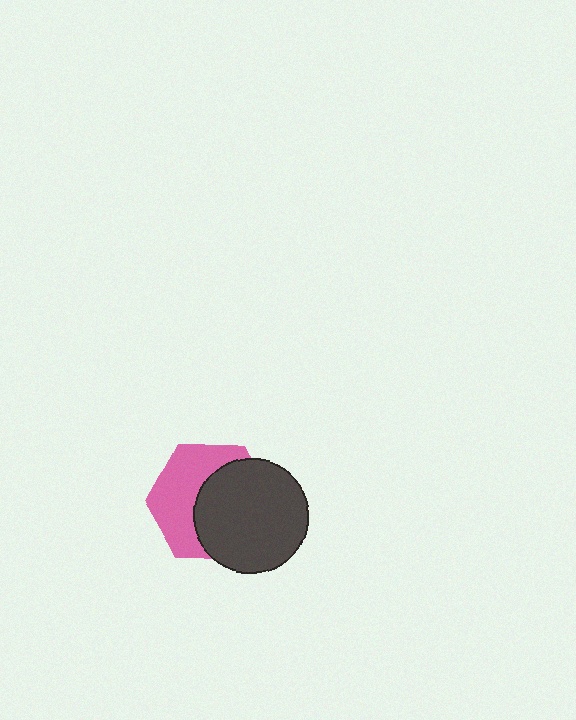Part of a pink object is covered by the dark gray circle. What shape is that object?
It is a hexagon.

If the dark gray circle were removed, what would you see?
You would see the complete pink hexagon.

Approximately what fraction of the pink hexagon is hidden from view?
Roughly 52% of the pink hexagon is hidden behind the dark gray circle.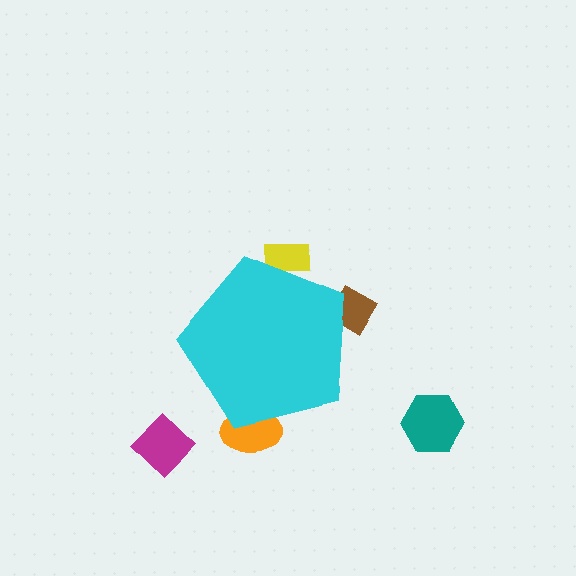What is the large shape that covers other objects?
A cyan pentagon.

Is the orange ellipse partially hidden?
Yes, the orange ellipse is partially hidden behind the cyan pentagon.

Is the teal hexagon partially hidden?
No, the teal hexagon is fully visible.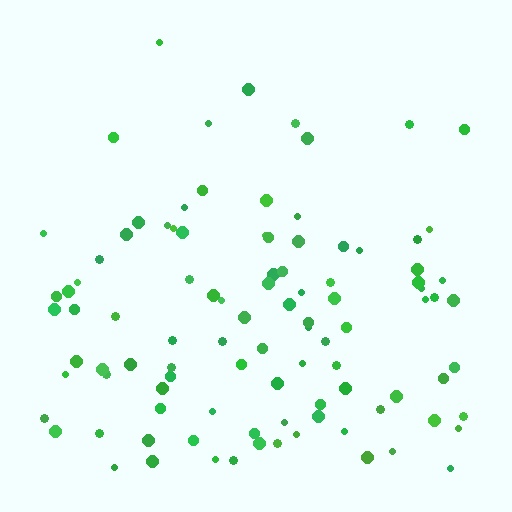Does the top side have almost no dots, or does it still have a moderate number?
Still a moderate number, just noticeably fewer than the bottom.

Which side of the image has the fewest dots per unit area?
The top.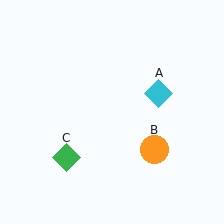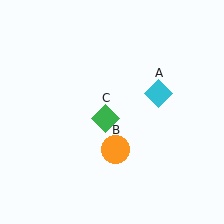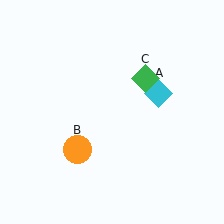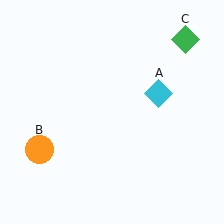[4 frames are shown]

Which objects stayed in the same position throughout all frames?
Cyan diamond (object A) remained stationary.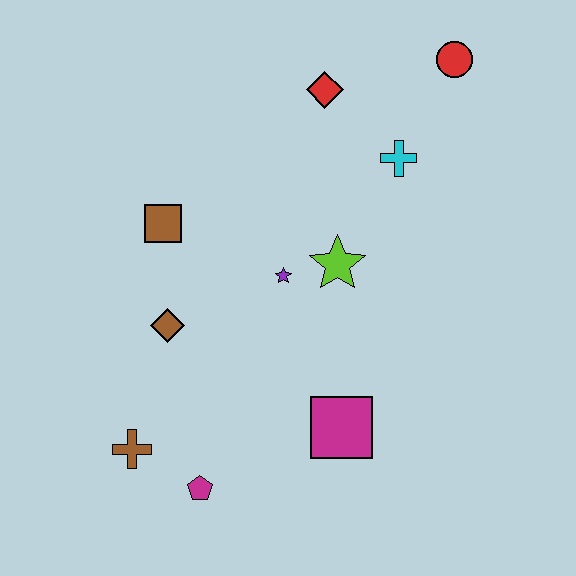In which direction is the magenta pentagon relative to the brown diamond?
The magenta pentagon is below the brown diamond.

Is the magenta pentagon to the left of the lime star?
Yes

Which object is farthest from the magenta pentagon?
The red circle is farthest from the magenta pentagon.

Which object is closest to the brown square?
The brown diamond is closest to the brown square.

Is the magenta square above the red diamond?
No